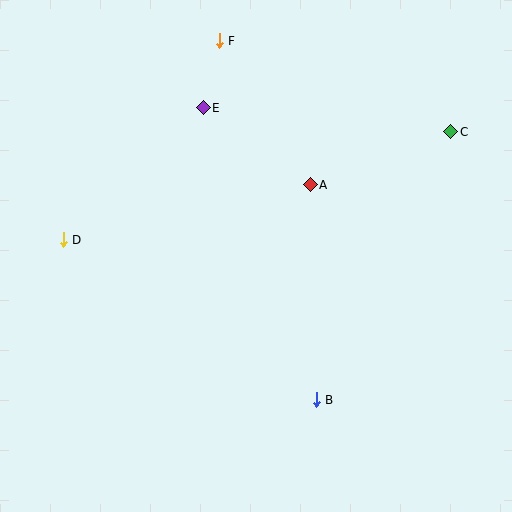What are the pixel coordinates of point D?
Point D is at (63, 240).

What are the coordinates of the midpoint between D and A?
The midpoint between D and A is at (187, 212).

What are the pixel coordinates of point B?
Point B is at (316, 400).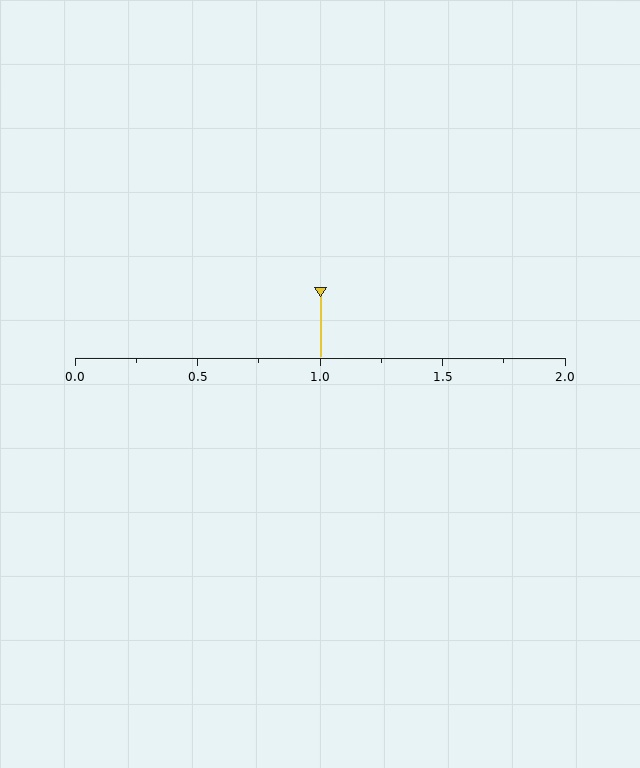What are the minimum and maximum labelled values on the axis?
The axis runs from 0.0 to 2.0.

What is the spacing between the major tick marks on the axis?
The major ticks are spaced 0.5 apart.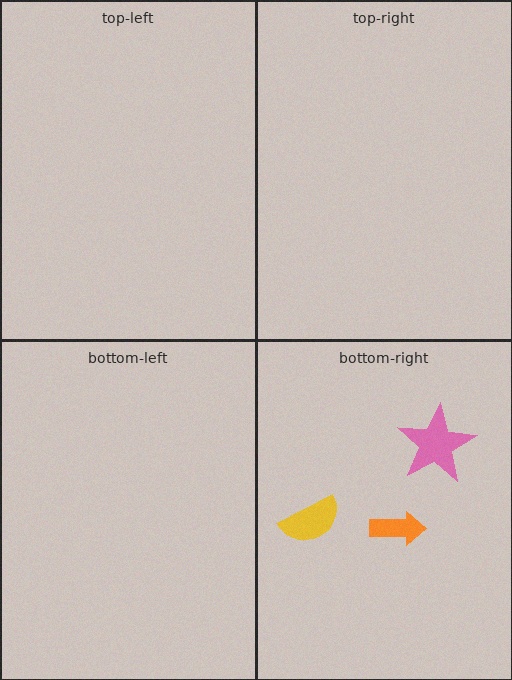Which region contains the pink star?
The bottom-right region.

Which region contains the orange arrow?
The bottom-right region.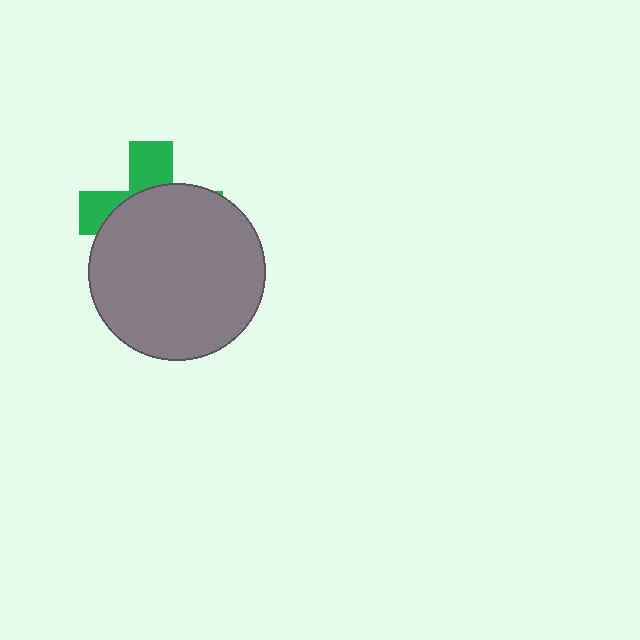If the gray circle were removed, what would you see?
You would see the complete green cross.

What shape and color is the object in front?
The object in front is a gray circle.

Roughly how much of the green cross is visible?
A small part of it is visible (roughly 32%).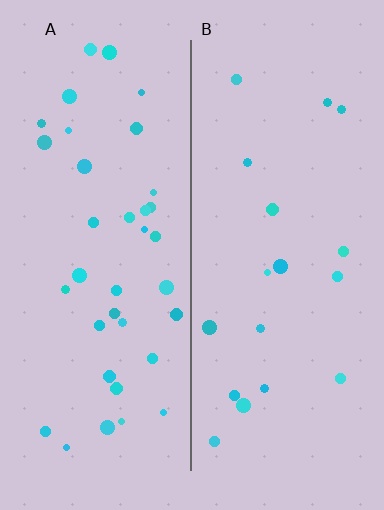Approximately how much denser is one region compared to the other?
Approximately 2.0× — region A over region B.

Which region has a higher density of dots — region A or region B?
A (the left).